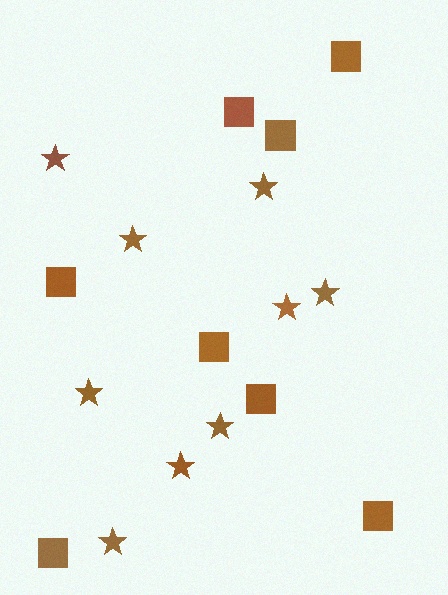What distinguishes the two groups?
There are 2 groups: one group of stars (9) and one group of squares (8).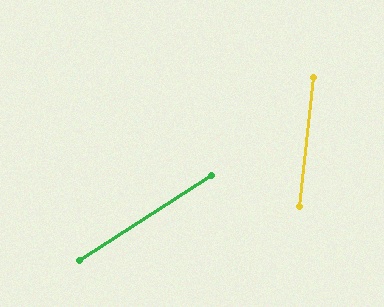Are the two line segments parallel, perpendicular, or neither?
Neither parallel nor perpendicular — they differ by about 51°.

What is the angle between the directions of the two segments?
Approximately 51 degrees.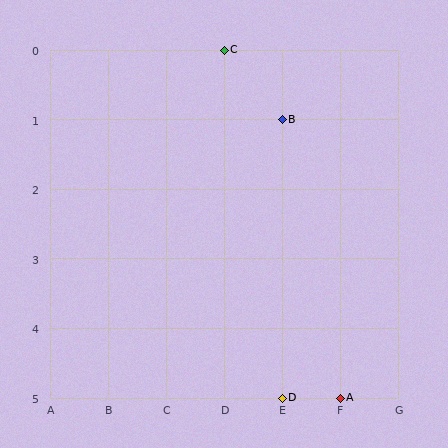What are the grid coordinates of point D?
Point D is at grid coordinates (E, 5).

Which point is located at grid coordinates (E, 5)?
Point D is at (E, 5).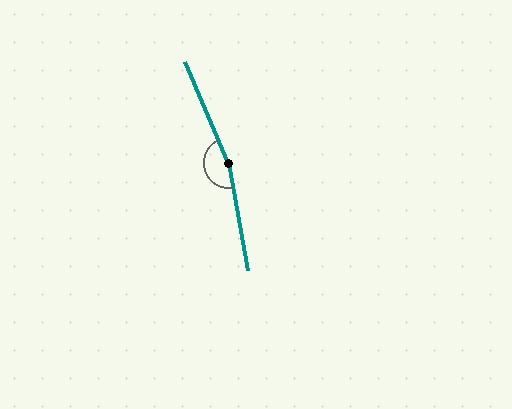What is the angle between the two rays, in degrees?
Approximately 167 degrees.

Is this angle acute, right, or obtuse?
It is obtuse.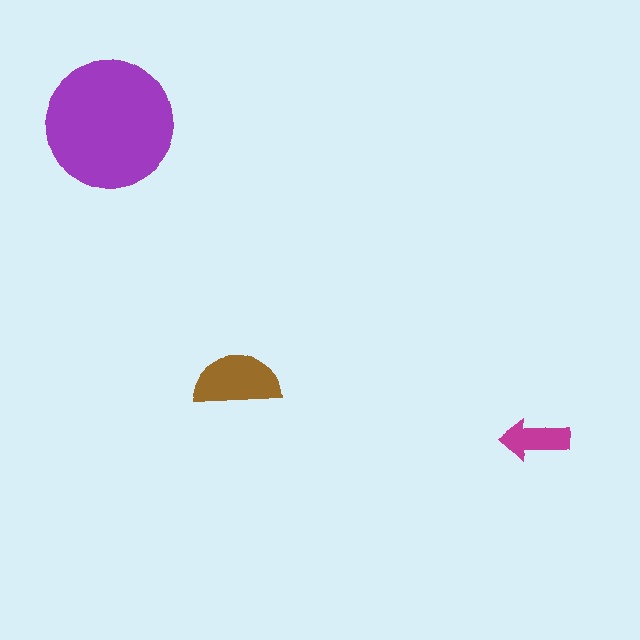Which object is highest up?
The purple circle is topmost.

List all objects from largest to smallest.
The purple circle, the brown semicircle, the magenta arrow.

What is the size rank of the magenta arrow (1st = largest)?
3rd.